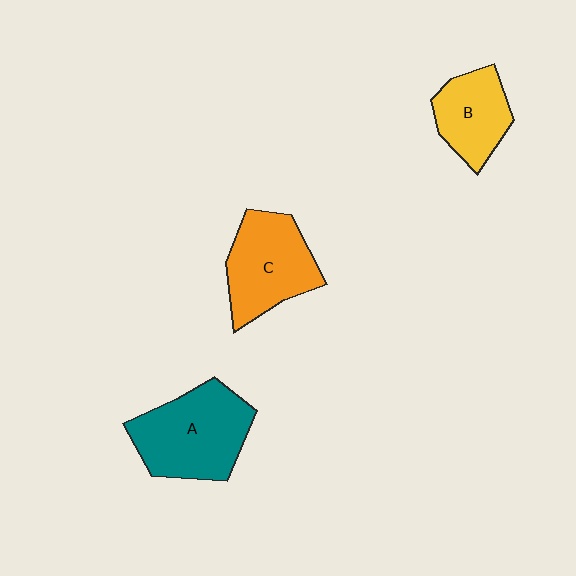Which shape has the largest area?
Shape A (teal).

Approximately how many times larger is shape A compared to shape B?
Approximately 1.6 times.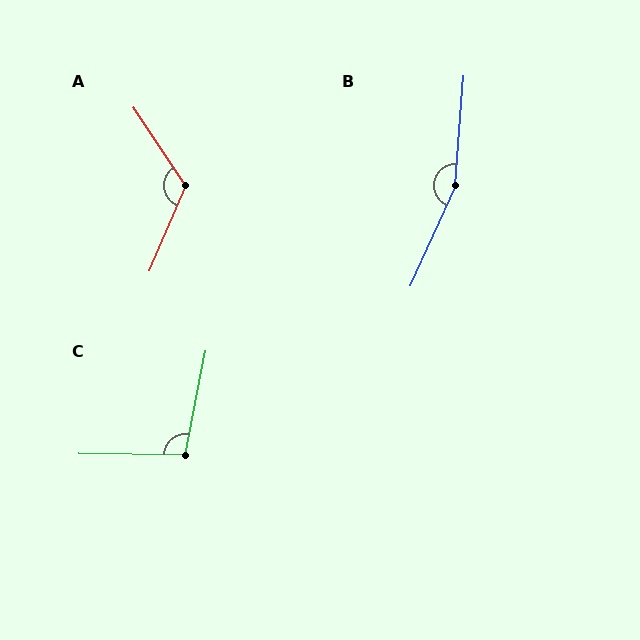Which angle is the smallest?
C, at approximately 101 degrees.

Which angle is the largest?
B, at approximately 160 degrees.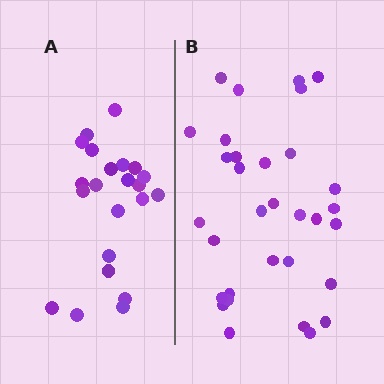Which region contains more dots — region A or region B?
Region B (the right region) has more dots.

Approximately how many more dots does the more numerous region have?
Region B has roughly 10 or so more dots than region A.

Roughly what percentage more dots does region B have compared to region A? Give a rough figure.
About 45% more.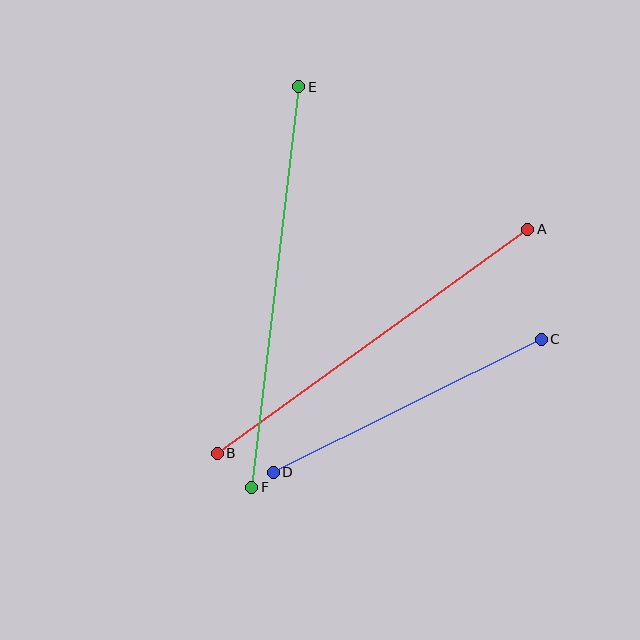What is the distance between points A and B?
The distance is approximately 383 pixels.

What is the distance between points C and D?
The distance is approximately 299 pixels.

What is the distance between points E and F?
The distance is approximately 403 pixels.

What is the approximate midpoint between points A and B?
The midpoint is at approximately (373, 341) pixels.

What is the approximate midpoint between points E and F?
The midpoint is at approximately (275, 287) pixels.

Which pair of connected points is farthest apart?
Points E and F are farthest apart.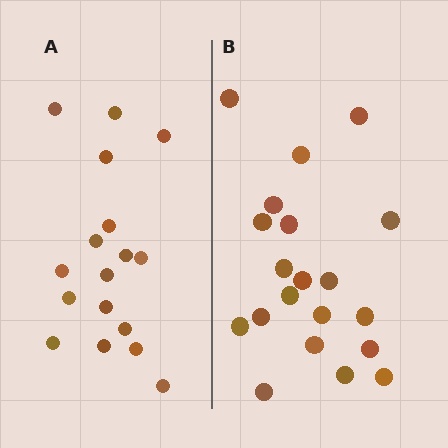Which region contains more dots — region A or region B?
Region B (the right region) has more dots.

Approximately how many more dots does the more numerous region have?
Region B has just a few more — roughly 2 or 3 more dots than region A.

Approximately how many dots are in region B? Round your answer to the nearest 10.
About 20 dots.